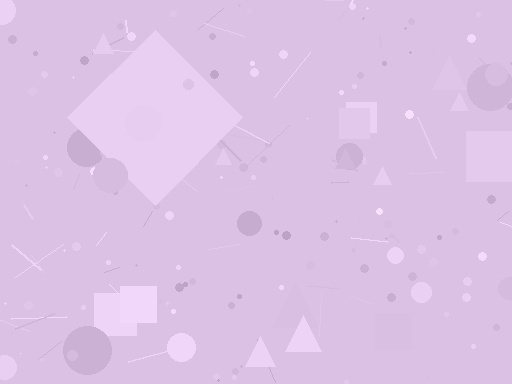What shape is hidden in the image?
A diamond is hidden in the image.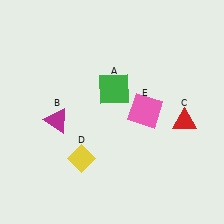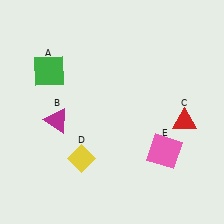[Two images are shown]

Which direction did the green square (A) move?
The green square (A) moved left.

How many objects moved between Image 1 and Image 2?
2 objects moved between the two images.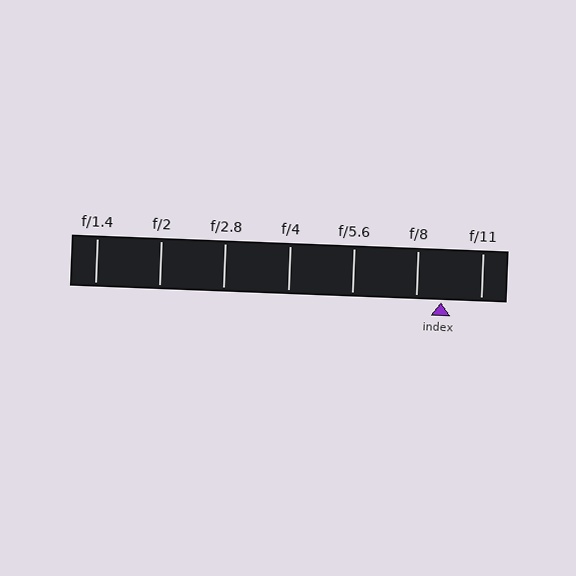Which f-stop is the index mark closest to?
The index mark is closest to f/8.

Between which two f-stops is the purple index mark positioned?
The index mark is between f/8 and f/11.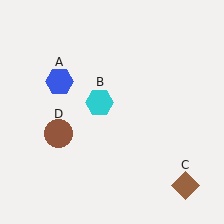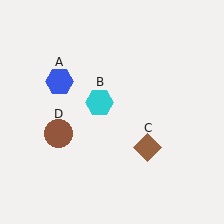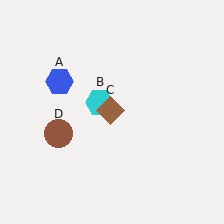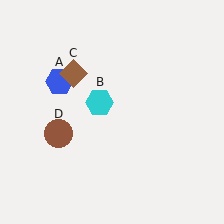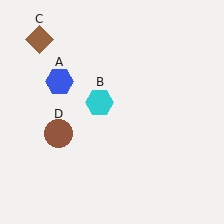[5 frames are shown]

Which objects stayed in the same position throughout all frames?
Blue hexagon (object A) and cyan hexagon (object B) and brown circle (object D) remained stationary.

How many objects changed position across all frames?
1 object changed position: brown diamond (object C).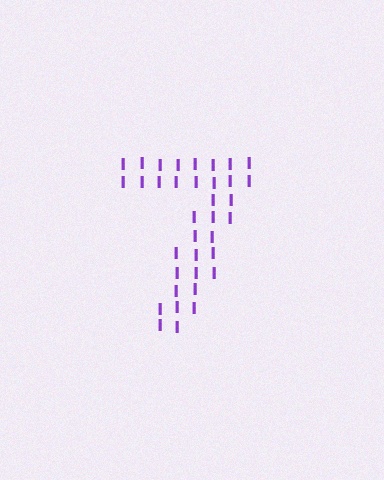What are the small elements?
The small elements are letter I's.